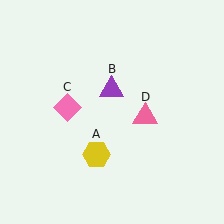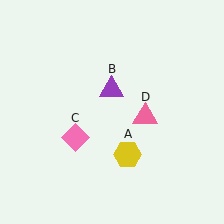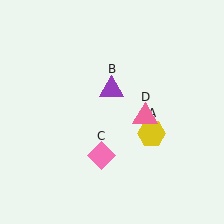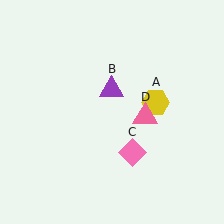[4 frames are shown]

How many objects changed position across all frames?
2 objects changed position: yellow hexagon (object A), pink diamond (object C).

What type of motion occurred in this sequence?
The yellow hexagon (object A), pink diamond (object C) rotated counterclockwise around the center of the scene.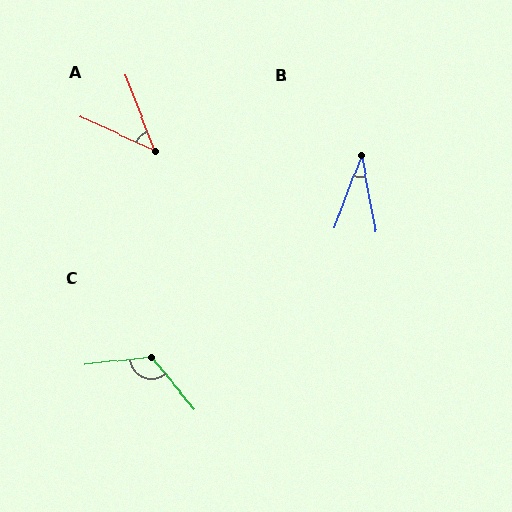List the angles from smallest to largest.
B (31°), A (44°), C (124°).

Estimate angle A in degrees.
Approximately 44 degrees.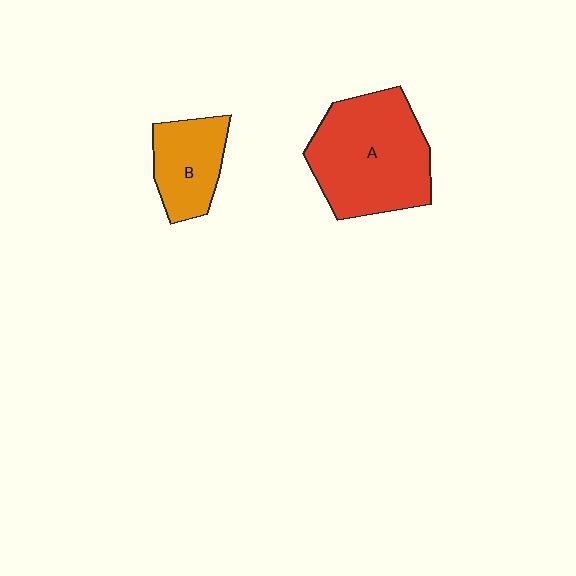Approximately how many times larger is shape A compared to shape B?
Approximately 2.0 times.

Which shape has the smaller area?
Shape B (orange).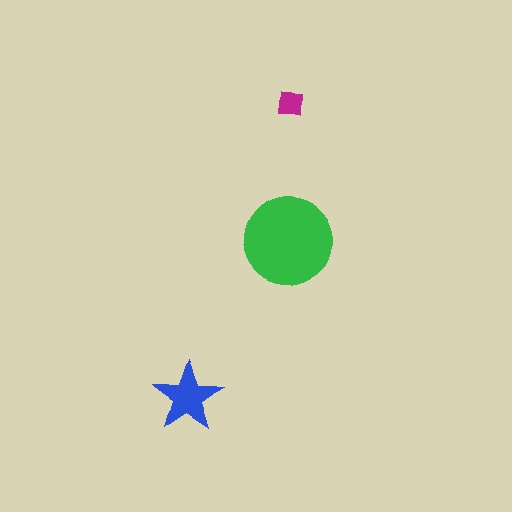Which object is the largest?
The green circle.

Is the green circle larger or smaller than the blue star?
Larger.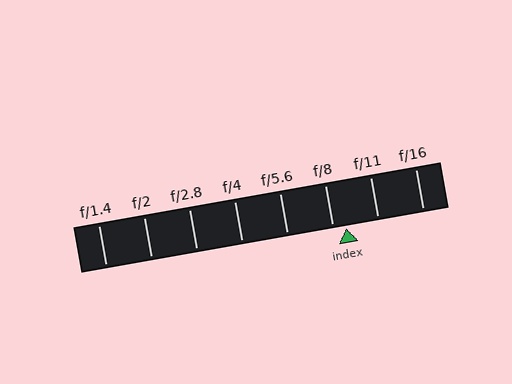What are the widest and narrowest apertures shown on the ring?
The widest aperture shown is f/1.4 and the narrowest is f/16.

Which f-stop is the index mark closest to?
The index mark is closest to f/8.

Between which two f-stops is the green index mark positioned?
The index mark is between f/8 and f/11.